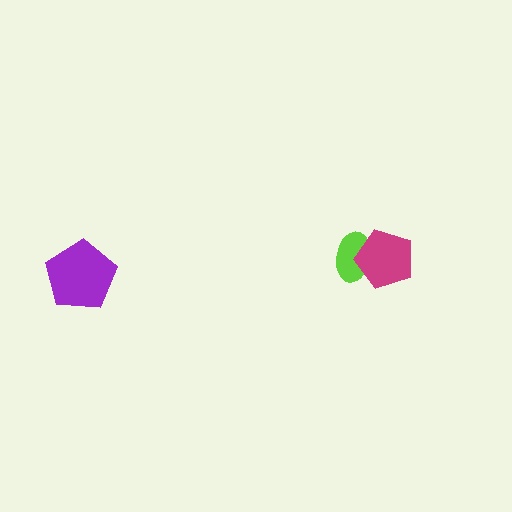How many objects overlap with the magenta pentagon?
1 object overlaps with the magenta pentagon.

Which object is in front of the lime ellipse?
The magenta pentagon is in front of the lime ellipse.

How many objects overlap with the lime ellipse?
1 object overlaps with the lime ellipse.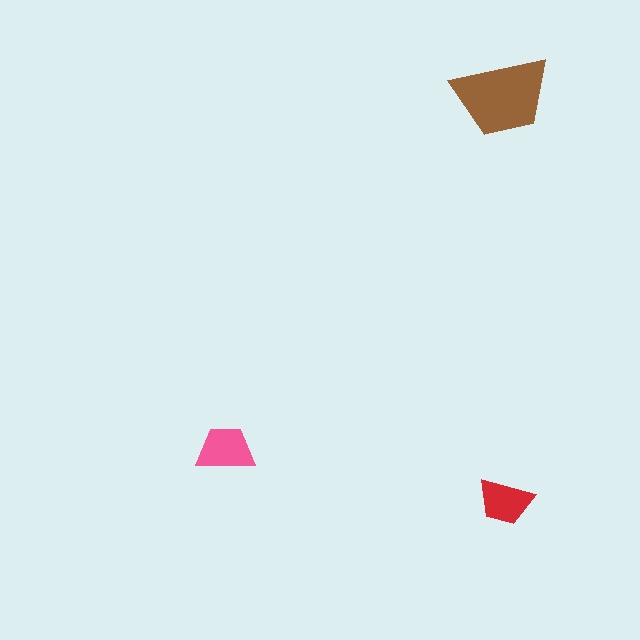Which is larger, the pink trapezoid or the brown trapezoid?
The brown one.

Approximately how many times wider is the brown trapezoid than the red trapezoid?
About 2 times wider.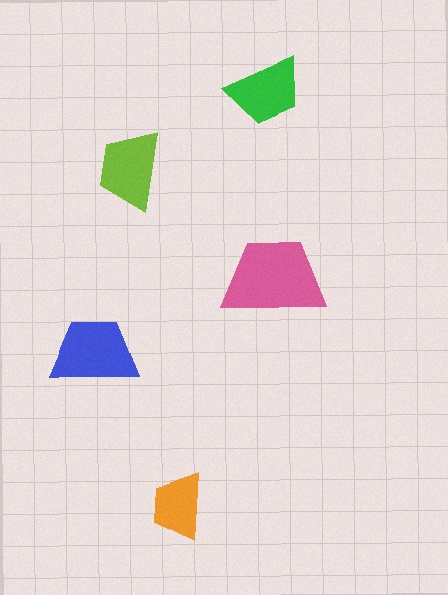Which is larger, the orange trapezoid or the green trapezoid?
The green one.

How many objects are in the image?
There are 5 objects in the image.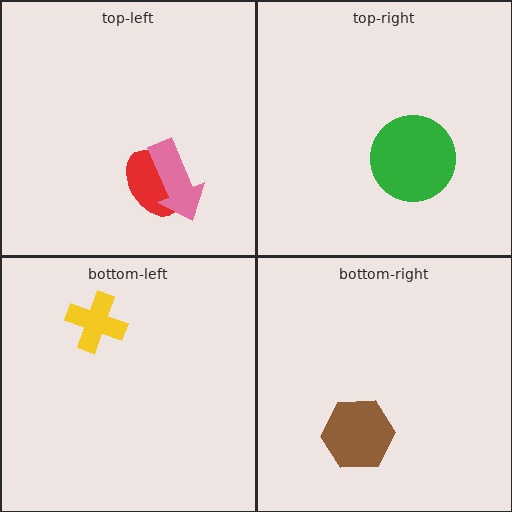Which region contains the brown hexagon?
The bottom-right region.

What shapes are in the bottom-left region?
The yellow cross.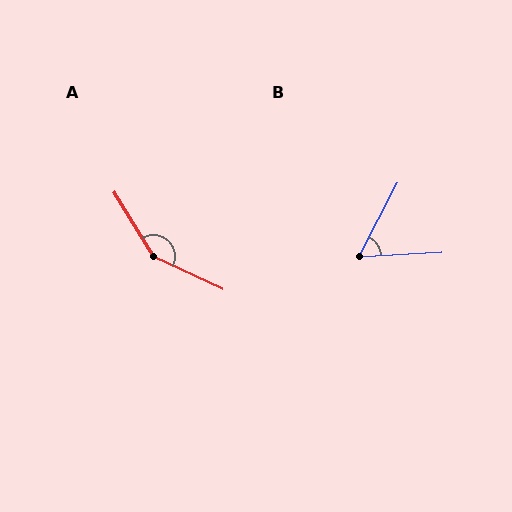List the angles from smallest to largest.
B (59°), A (146°).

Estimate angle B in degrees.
Approximately 59 degrees.